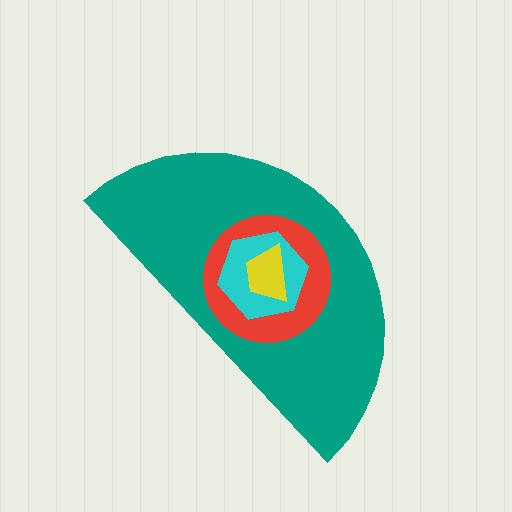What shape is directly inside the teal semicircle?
The red circle.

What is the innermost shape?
The yellow trapezoid.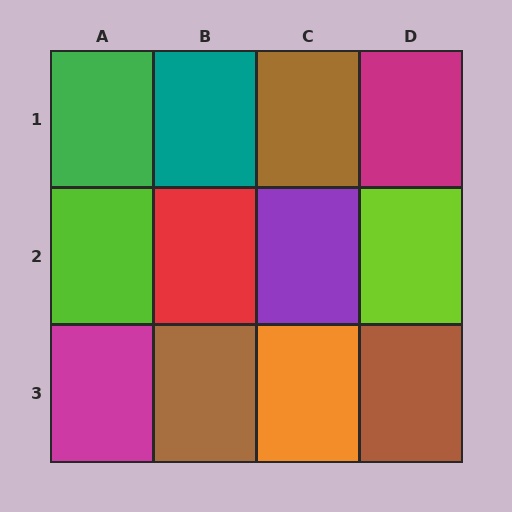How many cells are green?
1 cell is green.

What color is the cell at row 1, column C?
Brown.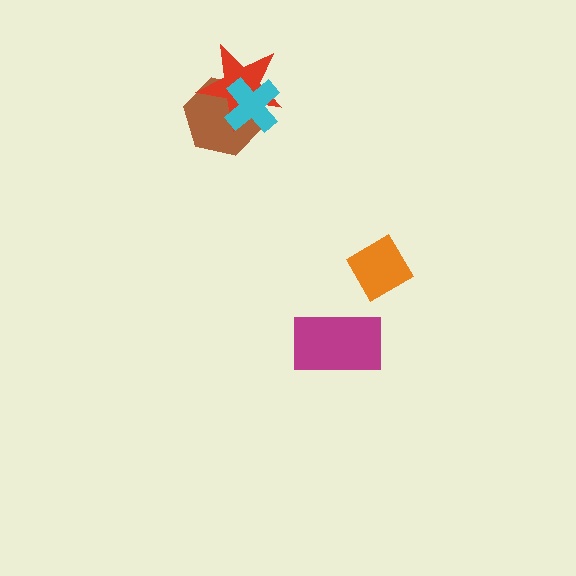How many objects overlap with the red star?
2 objects overlap with the red star.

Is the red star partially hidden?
Yes, it is partially covered by another shape.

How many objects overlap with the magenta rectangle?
0 objects overlap with the magenta rectangle.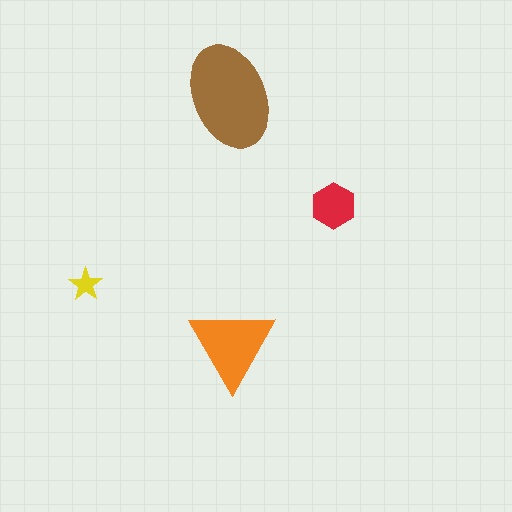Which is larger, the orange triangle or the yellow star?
The orange triangle.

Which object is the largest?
The brown ellipse.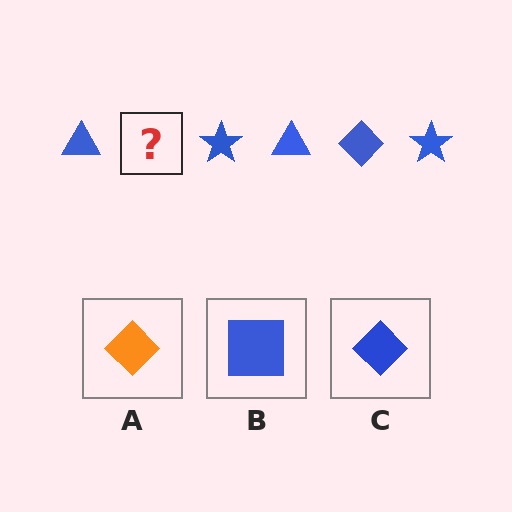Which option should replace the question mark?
Option C.